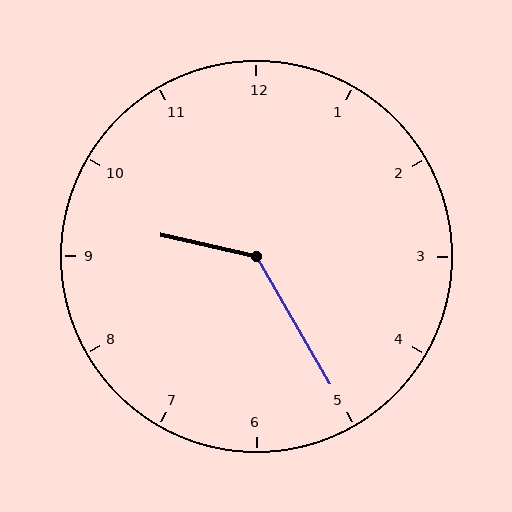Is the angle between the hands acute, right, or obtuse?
It is obtuse.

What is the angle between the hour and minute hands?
Approximately 132 degrees.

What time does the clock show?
9:25.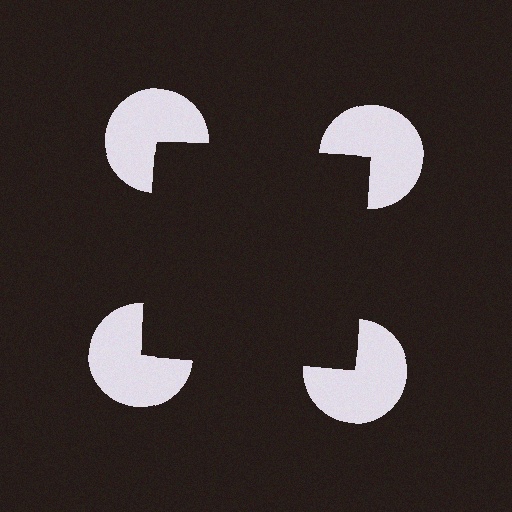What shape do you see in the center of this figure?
An illusory square — its edges are inferred from the aligned wedge cuts in the pac-man discs, not physically drawn.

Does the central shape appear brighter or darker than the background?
It typically appears slightly darker than the background, even though no actual brightness change is drawn.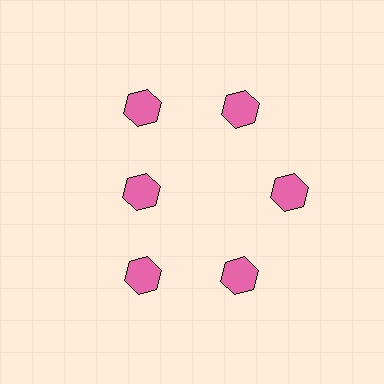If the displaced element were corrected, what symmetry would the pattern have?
It would have 6-fold rotational symmetry — the pattern would map onto itself every 60 degrees.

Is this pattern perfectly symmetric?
No. The 6 pink hexagons are arranged in a ring, but one element near the 9 o'clock position is pulled inward toward the center, breaking the 6-fold rotational symmetry.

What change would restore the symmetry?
The symmetry would be restored by moving it outward, back onto the ring so that all 6 hexagons sit at equal angles and equal distance from the center.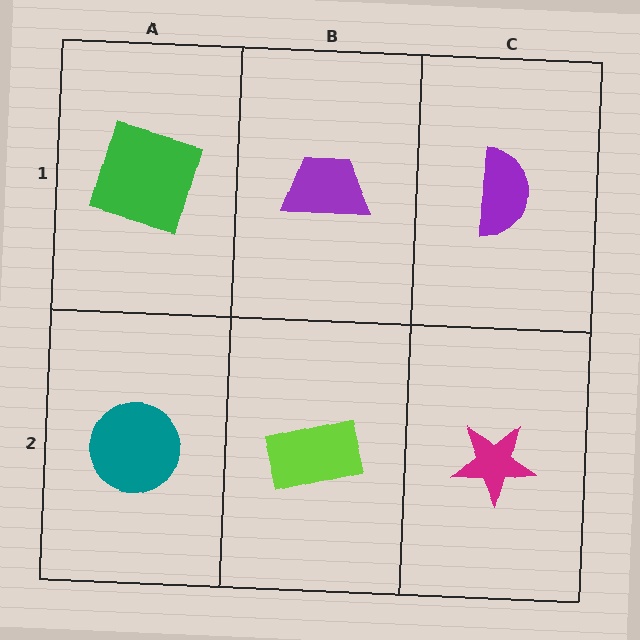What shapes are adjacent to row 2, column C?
A purple semicircle (row 1, column C), a lime rectangle (row 2, column B).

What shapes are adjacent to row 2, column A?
A green square (row 1, column A), a lime rectangle (row 2, column B).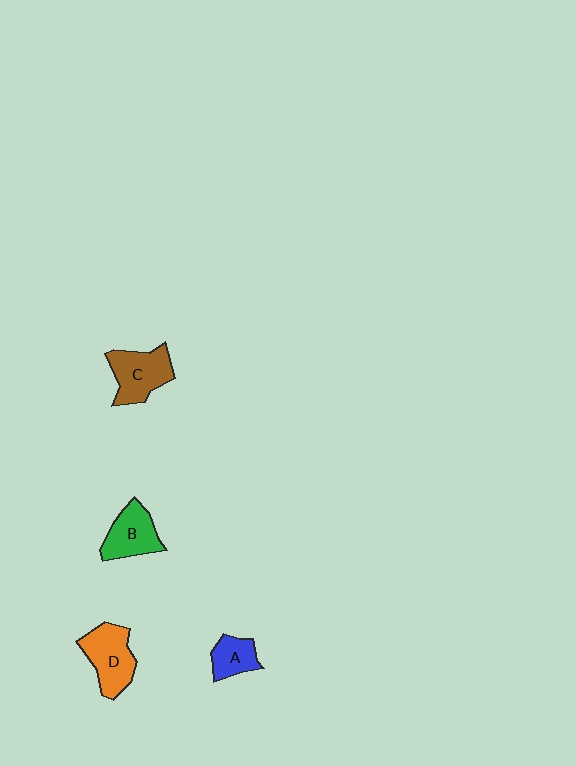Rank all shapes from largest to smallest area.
From largest to smallest: D (orange), C (brown), B (green), A (blue).